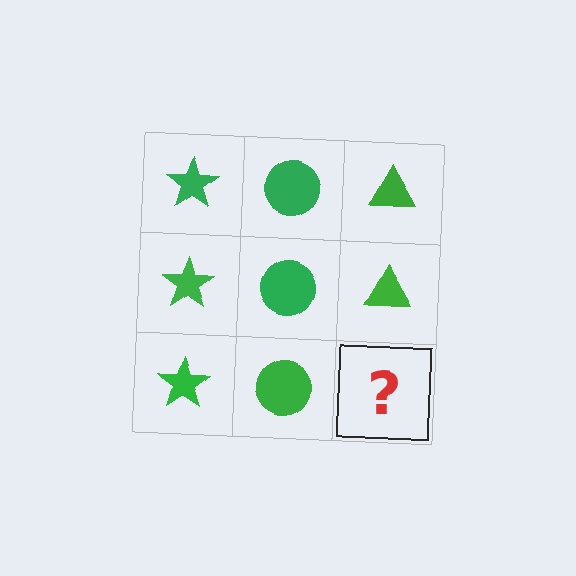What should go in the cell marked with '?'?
The missing cell should contain a green triangle.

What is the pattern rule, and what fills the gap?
The rule is that each column has a consistent shape. The gap should be filled with a green triangle.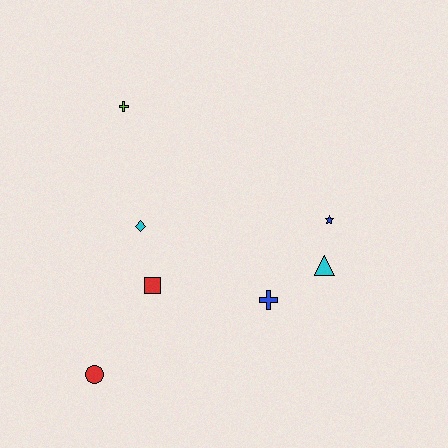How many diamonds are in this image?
There is 1 diamond.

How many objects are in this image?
There are 7 objects.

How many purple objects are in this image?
There are no purple objects.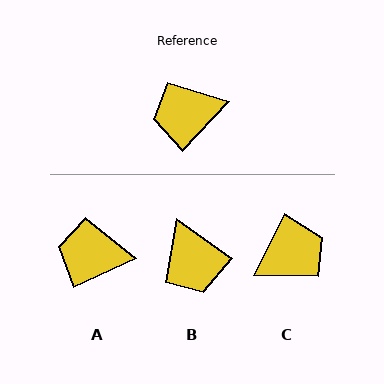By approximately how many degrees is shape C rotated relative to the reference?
Approximately 164 degrees clockwise.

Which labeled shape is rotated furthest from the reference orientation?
C, about 164 degrees away.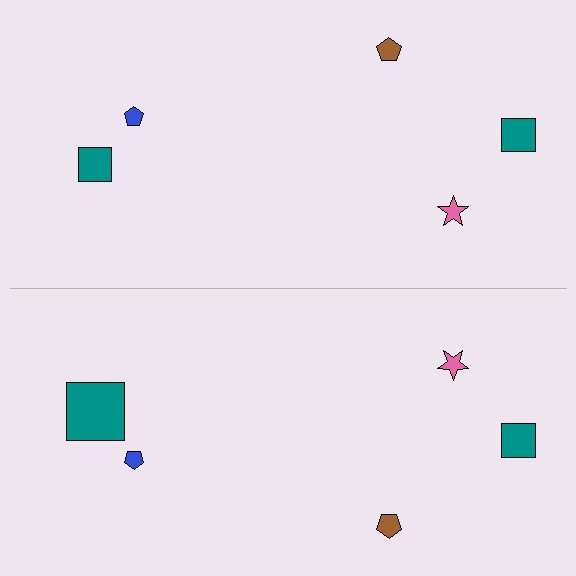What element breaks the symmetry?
The teal square on the bottom side has a different size than its mirror counterpart.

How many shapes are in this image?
There are 10 shapes in this image.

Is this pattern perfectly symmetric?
No, the pattern is not perfectly symmetric. The teal square on the bottom side has a different size than its mirror counterpart.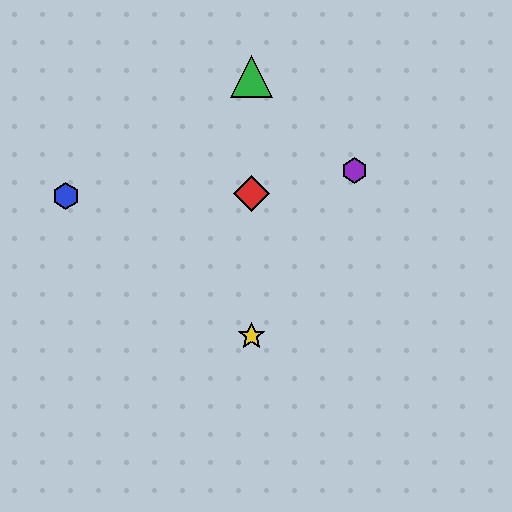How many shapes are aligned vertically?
3 shapes (the red diamond, the green triangle, the yellow star) are aligned vertically.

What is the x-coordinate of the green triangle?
The green triangle is at x≈251.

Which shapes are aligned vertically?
The red diamond, the green triangle, the yellow star are aligned vertically.